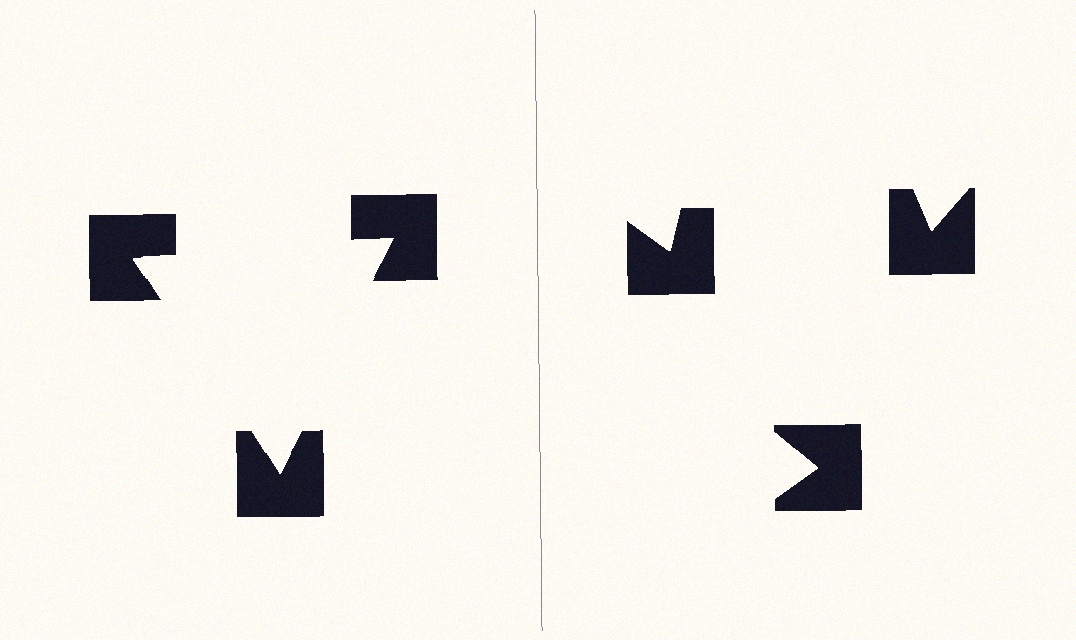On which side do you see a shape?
An illusory triangle appears on the left side. On the right side the wedge cuts are rotated, so no coherent shape forms.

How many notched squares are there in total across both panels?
6 — 3 on each side.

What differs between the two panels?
The notched squares are positioned identically on both sides; only the wedge orientations differ. On the left they align to a triangle; on the right they are misaligned.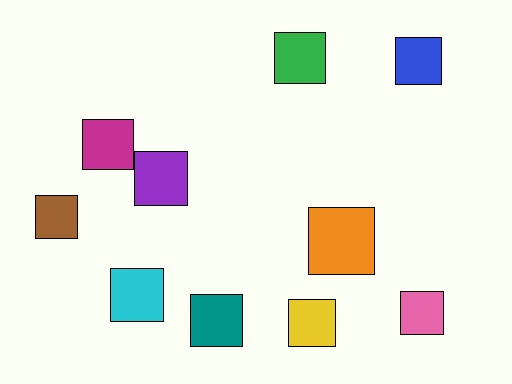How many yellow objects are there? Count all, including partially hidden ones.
There is 1 yellow object.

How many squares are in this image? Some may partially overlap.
There are 10 squares.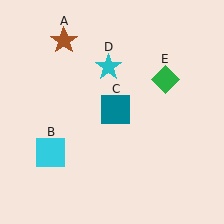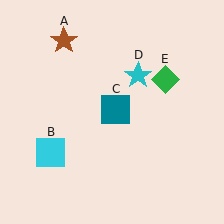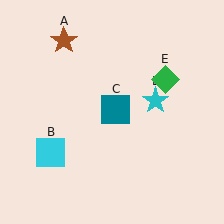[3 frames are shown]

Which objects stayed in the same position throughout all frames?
Brown star (object A) and cyan square (object B) and teal square (object C) and green diamond (object E) remained stationary.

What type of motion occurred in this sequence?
The cyan star (object D) rotated clockwise around the center of the scene.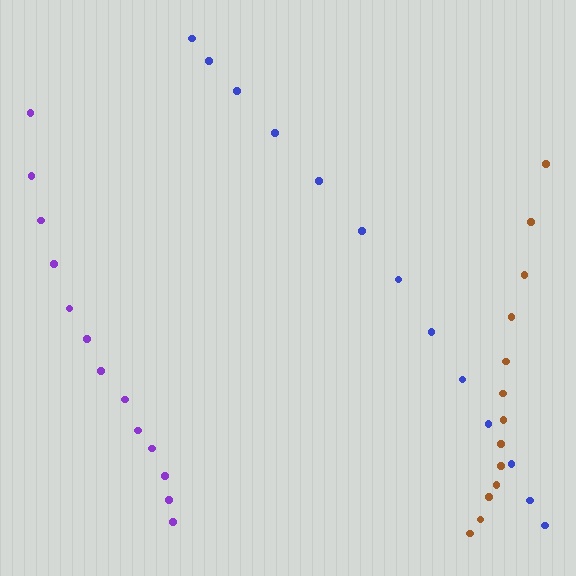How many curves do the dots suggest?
There are 3 distinct paths.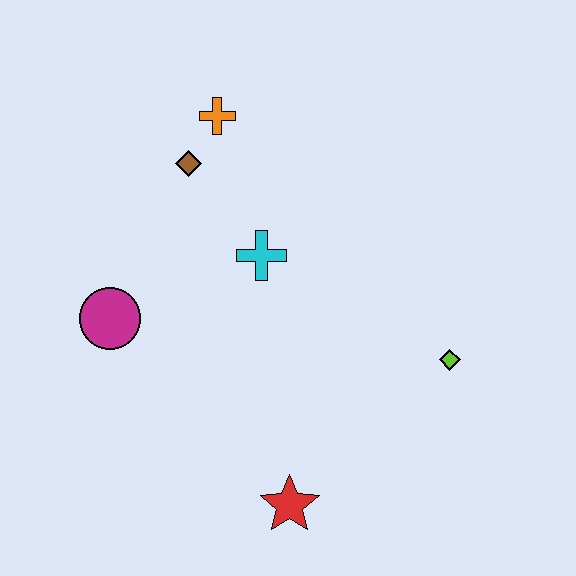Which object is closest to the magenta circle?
The cyan cross is closest to the magenta circle.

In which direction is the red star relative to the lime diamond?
The red star is to the left of the lime diamond.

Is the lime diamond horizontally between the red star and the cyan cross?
No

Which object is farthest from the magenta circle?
The lime diamond is farthest from the magenta circle.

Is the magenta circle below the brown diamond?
Yes